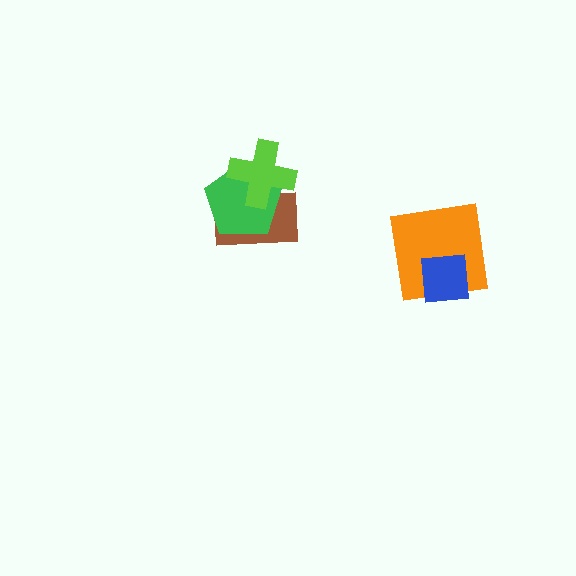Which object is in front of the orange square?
The blue square is in front of the orange square.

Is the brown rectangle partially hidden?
Yes, it is partially covered by another shape.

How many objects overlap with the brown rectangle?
2 objects overlap with the brown rectangle.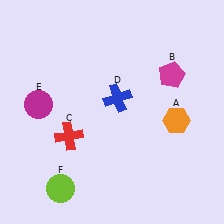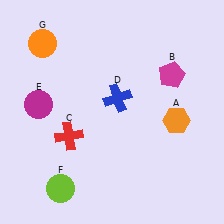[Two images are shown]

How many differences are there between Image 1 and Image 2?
There is 1 difference between the two images.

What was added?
An orange circle (G) was added in Image 2.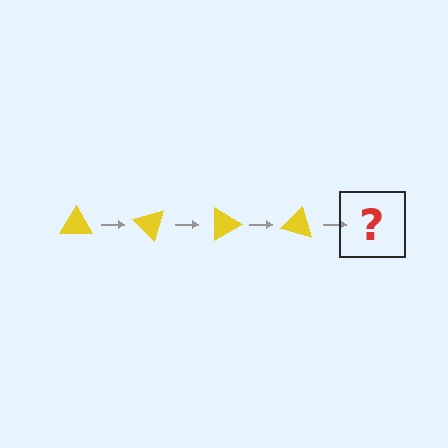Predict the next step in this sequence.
The next step is a yellow triangle rotated 180 degrees.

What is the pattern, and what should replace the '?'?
The pattern is that the triangle rotates 45 degrees each step. The '?' should be a yellow triangle rotated 180 degrees.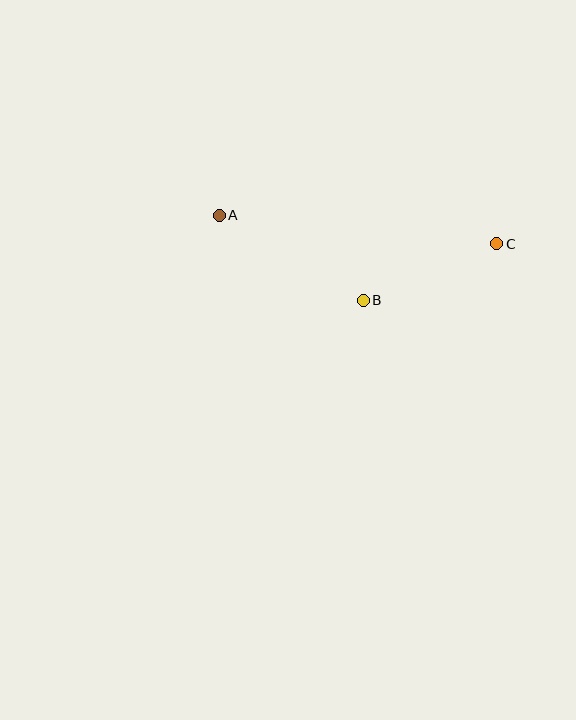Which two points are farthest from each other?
Points A and C are farthest from each other.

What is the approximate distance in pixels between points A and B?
The distance between A and B is approximately 167 pixels.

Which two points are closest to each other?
Points B and C are closest to each other.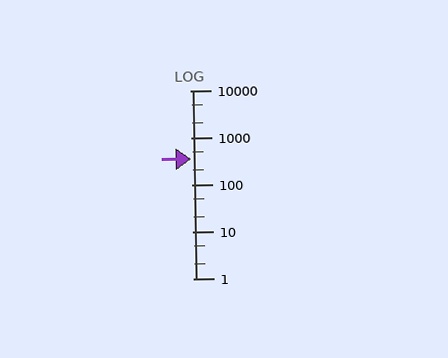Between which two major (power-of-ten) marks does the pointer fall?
The pointer is between 100 and 1000.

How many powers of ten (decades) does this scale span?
The scale spans 4 decades, from 1 to 10000.